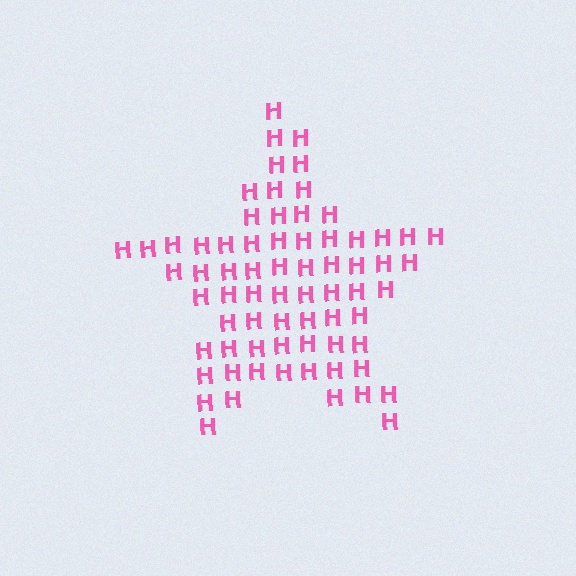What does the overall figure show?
The overall figure shows a star.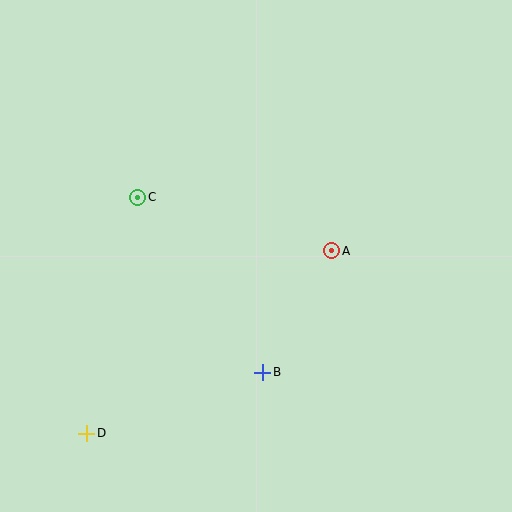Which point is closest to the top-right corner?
Point A is closest to the top-right corner.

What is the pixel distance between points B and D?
The distance between B and D is 186 pixels.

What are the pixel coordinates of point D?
Point D is at (87, 433).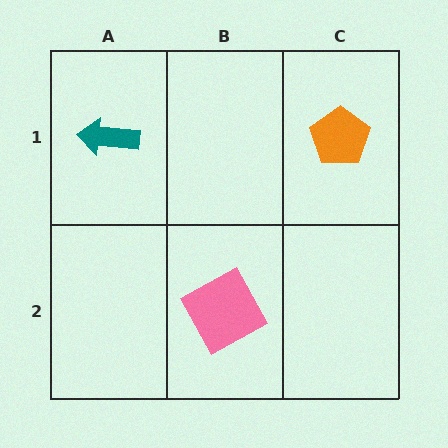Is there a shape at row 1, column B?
No, that cell is empty.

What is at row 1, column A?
A teal arrow.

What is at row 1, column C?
An orange pentagon.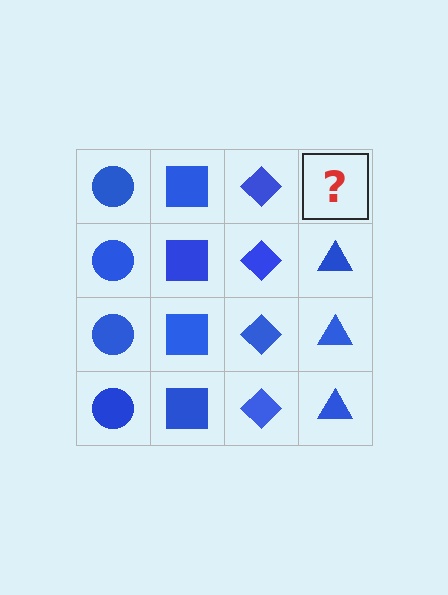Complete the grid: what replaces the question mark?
The question mark should be replaced with a blue triangle.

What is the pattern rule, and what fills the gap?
The rule is that each column has a consistent shape. The gap should be filled with a blue triangle.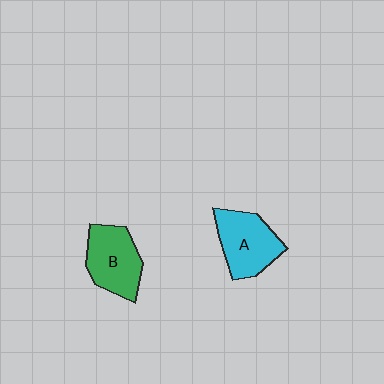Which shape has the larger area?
Shape A (cyan).